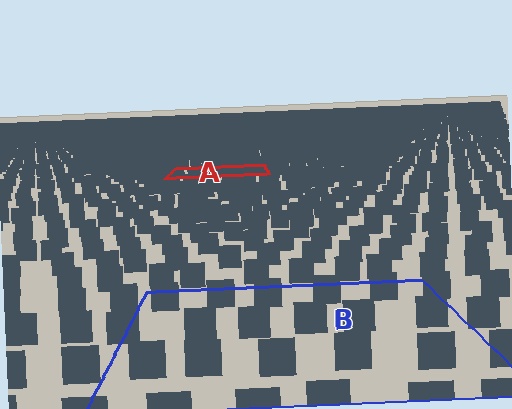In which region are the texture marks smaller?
The texture marks are smaller in region A, because it is farther away.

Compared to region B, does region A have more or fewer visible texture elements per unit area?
Region A has more texture elements per unit area — they are packed more densely because it is farther away.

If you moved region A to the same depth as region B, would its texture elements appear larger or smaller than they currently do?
They would appear larger. At a closer depth, the same texture elements are projected at a bigger on-screen size.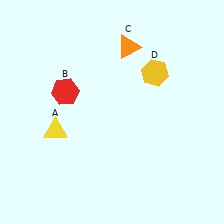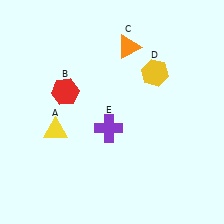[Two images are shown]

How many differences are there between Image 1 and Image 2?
There is 1 difference between the two images.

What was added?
A purple cross (E) was added in Image 2.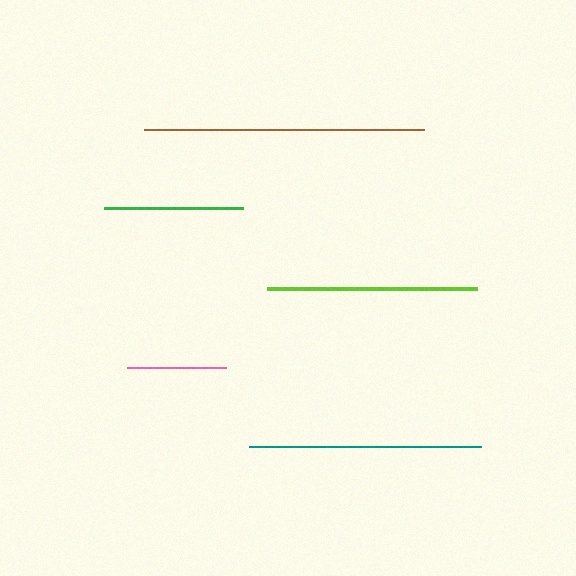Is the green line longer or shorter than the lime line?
The lime line is longer than the green line.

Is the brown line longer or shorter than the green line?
The brown line is longer than the green line.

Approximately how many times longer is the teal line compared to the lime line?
The teal line is approximately 1.1 times the length of the lime line.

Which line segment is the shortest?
The pink line is the shortest at approximately 99 pixels.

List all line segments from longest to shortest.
From longest to shortest: brown, teal, lime, green, pink.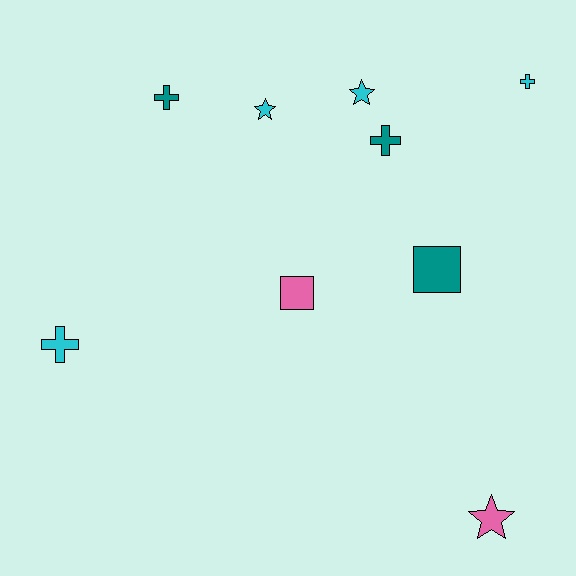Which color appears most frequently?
Cyan, with 4 objects.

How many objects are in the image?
There are 9 objects.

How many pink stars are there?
There is 1 pink star.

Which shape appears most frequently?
Cross, with 4 objects.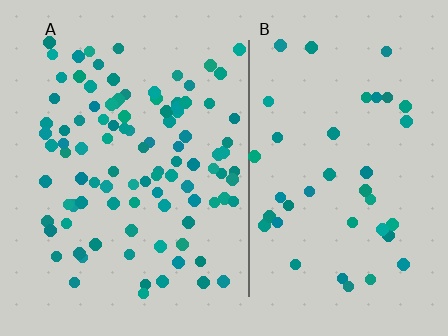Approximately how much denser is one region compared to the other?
Approximately 2.4× — region A over region B.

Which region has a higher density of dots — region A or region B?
A (the left).